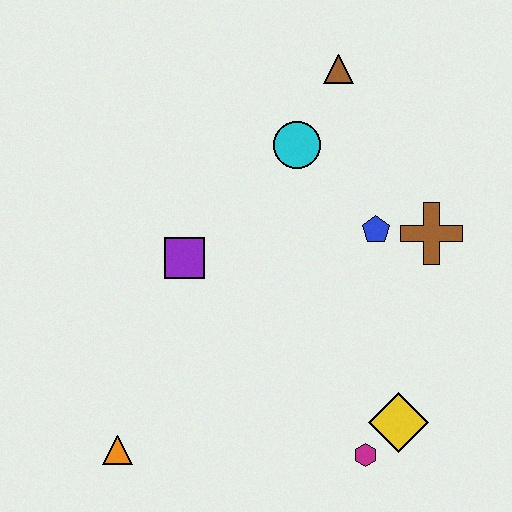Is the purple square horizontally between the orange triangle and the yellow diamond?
Yes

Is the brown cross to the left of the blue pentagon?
No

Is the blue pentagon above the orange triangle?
Yes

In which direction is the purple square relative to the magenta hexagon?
The purple square is above the magenta hexagon.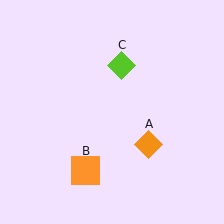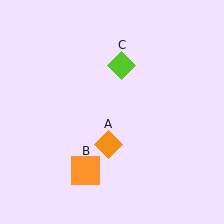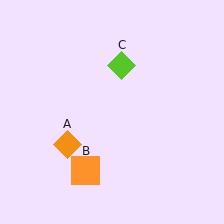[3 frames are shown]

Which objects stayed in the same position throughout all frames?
Orange square (object B) and lime diamond (object C) remained stationary.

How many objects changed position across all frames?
1 object changed position: orange diamond (object A).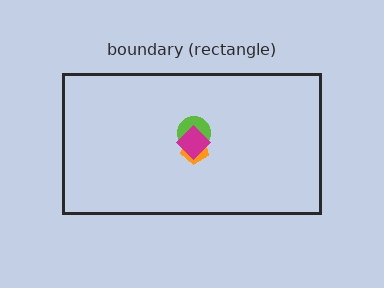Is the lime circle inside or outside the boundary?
Inside.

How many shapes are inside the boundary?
3 inside, 0 outside.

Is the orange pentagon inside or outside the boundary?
Inside.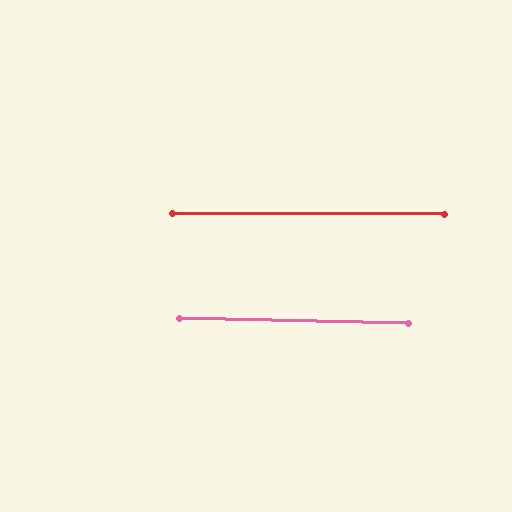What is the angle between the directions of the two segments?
Approximately 1 degree.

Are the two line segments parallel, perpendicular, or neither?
Parallel — their directions differ by only 0.8°.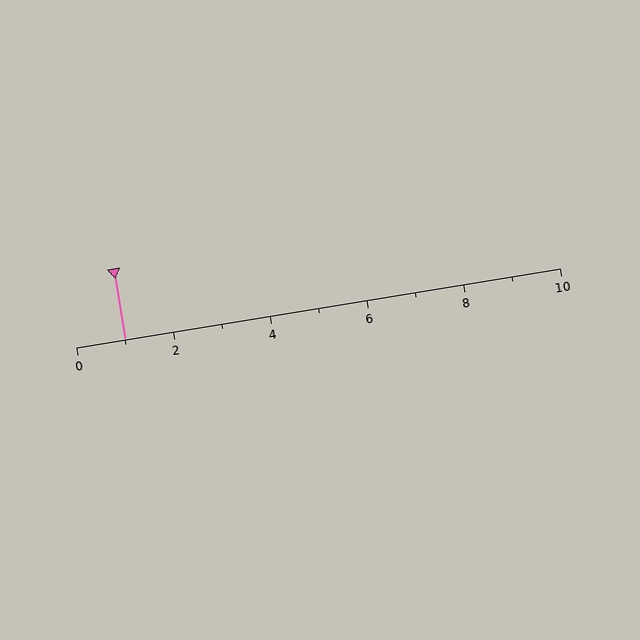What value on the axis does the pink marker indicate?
The marker indicates approximately 1.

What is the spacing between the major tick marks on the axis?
The major ticks are spaced 2 apart.